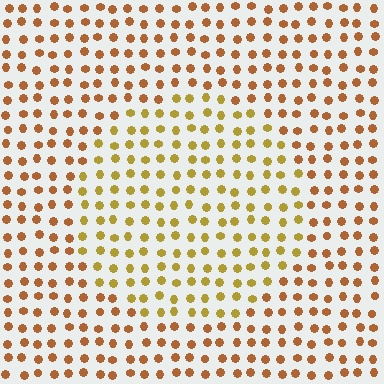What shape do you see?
I see a circle.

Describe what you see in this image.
The image is filled with small brown elements in a uniform arrangement. A circle-shaped region is visible where the elements are tinted to a slightly different hue, forming a subtle color boundary.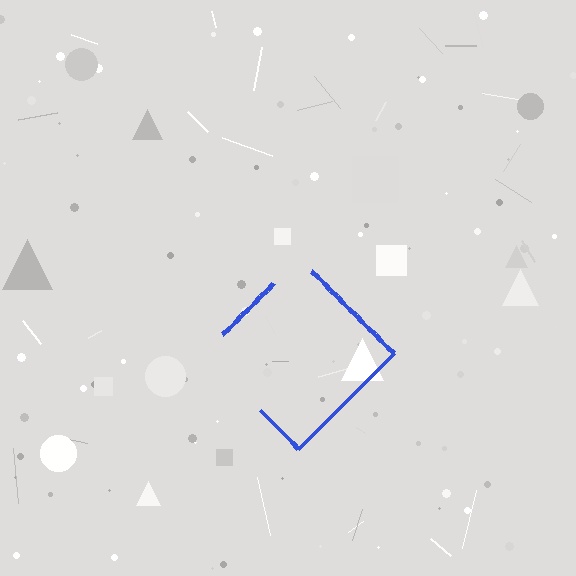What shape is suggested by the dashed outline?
The dashed outline suggests a diamond.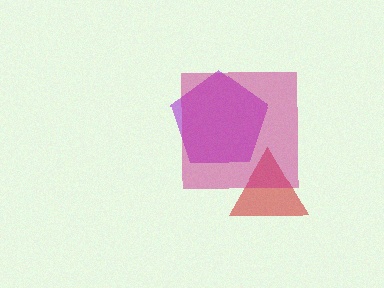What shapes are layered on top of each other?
The layered shapes are: a red triangle, a purple pentagon, a magenta square.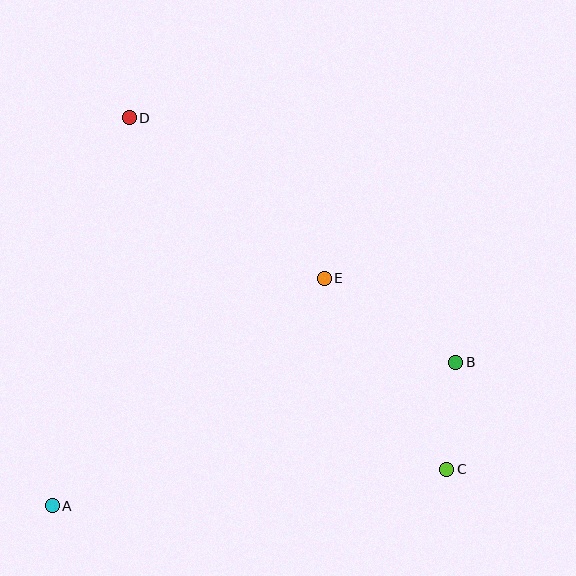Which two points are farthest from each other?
Points C and D are farthest from each other.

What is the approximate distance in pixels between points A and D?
The distance between A and D is approximately 396 pixels.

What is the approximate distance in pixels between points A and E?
The distance between A and E is approximately 355 pixels.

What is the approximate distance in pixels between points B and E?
The distance between B and E is approximately 157 pixels.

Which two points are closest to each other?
Points B and C are closest to each other.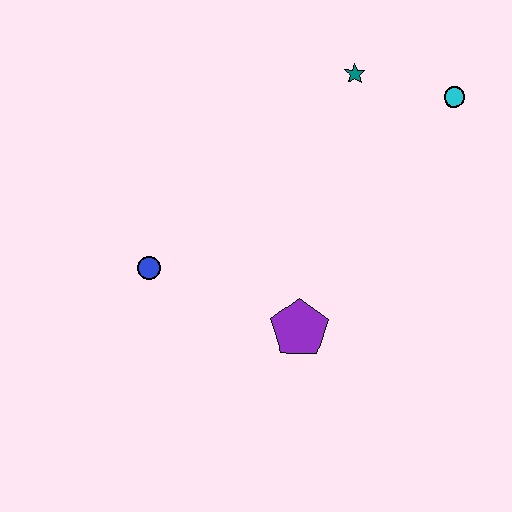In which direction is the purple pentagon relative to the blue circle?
The purple pentagon is to the right of the blue circle.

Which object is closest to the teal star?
The cyan circle is closest to the teal star.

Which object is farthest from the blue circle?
The cyan circle is farthest from the blue circle.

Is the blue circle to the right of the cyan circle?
No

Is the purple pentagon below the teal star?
Yes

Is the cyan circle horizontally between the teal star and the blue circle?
No